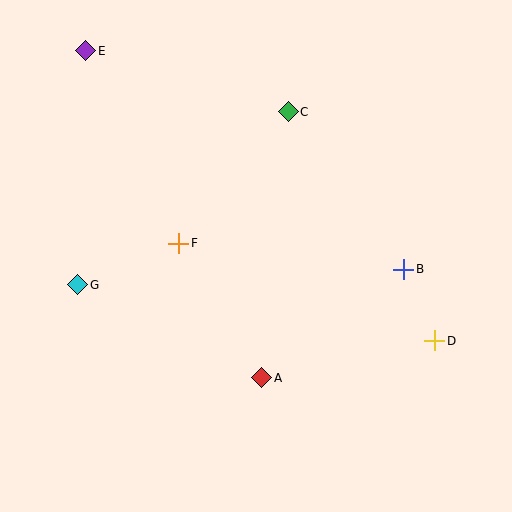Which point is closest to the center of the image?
Point F at (179, 243) is closest to the center.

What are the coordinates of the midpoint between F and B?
The midpoint between F and B is at (291, 256).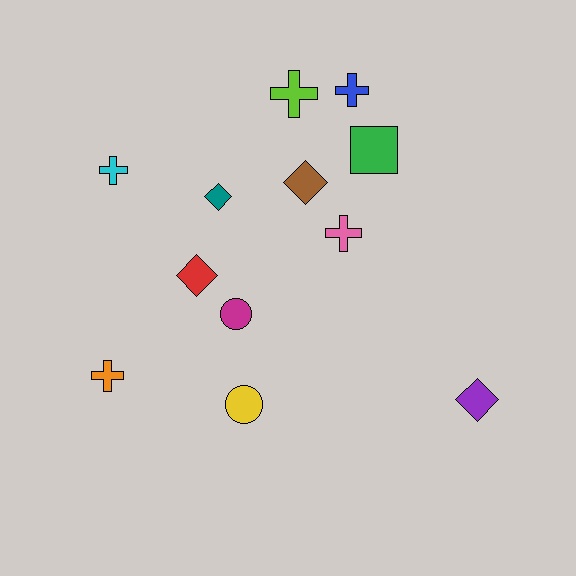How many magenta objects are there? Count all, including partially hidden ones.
There is 1 magenta object.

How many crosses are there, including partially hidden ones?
There are 5 crosses.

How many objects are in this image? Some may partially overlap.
There are 12 objects.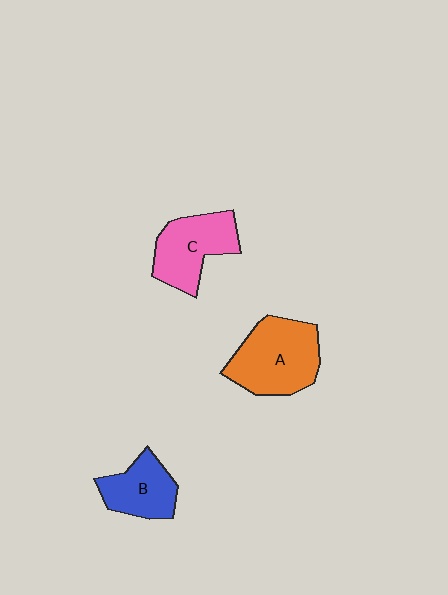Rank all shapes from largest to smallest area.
From largest to smallest: A (orange), C (pink), B (blue).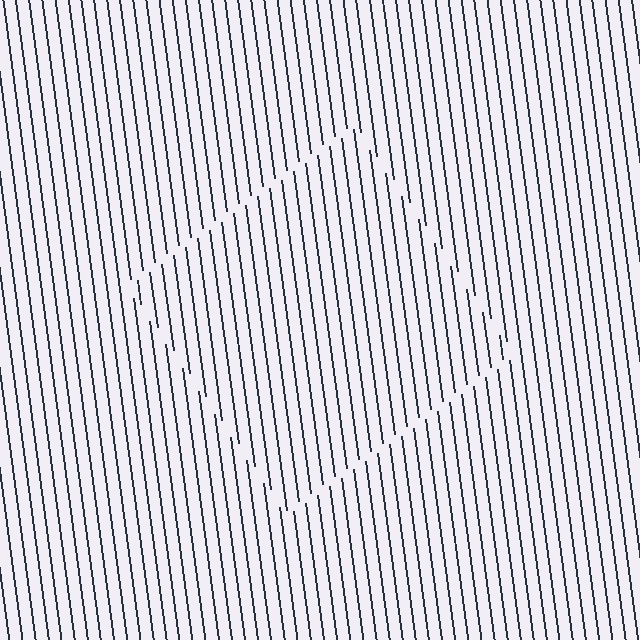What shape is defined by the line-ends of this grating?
An illusory square. The interior of the shape contains the same grating, shifted by half a period — the contour is defined by the phase discontinuity where line-ends from the inner and outer gratings abut.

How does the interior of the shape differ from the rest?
The interior of the shape contains the same grating, shifted by half a period — the contour is defined by the phase discontinuity where line-ends from the inner and outer gratings abut.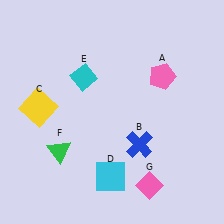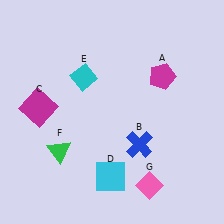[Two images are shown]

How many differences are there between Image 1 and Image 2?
There are 2 differences between the two images.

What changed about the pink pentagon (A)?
In Image 1, A is pink. In Image 2, it changed to magenta.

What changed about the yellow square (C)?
In Image 1, C is yellow. In Image 2, it changed to magenta.